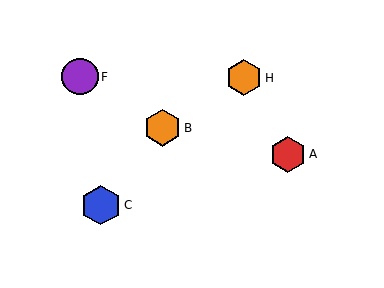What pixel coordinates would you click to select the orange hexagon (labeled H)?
Click at (244, 78) to select the orange hexagon H.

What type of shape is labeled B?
Shape B is an orange hexagon.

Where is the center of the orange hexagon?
The center of the orange hexagon is at (162, 128).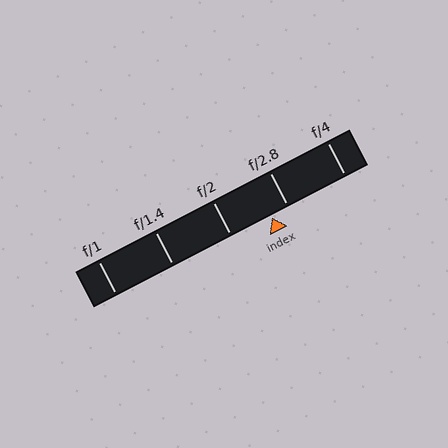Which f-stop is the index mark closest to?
The index mark is closest to f/2.8.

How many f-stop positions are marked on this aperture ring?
There are 5 f-stop positions marked.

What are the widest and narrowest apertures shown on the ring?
The widest aperture shown is f/1 and the narrowest is f/4.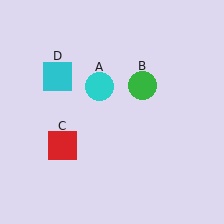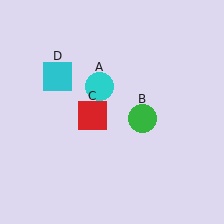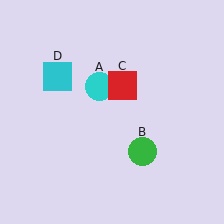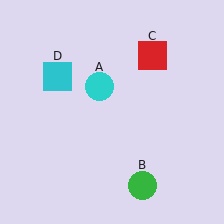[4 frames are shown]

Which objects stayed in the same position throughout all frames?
Cyan circle (object A) and cyan square (object D) remained stationary.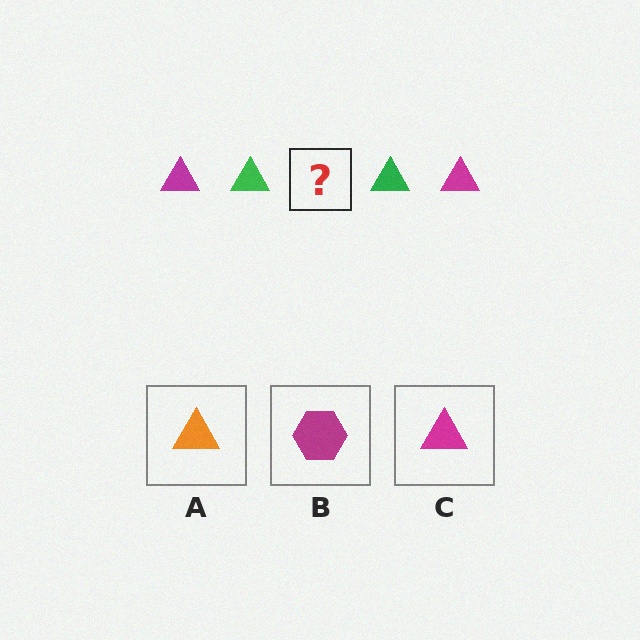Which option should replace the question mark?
Option C.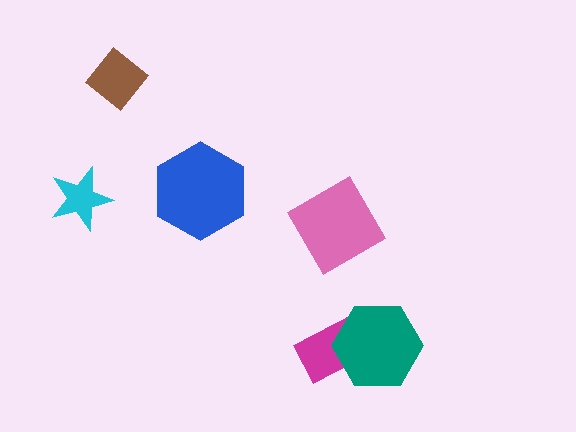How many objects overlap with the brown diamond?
0 objects overlap with the brown diamond.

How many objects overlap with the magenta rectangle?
1 object overlaps with the magenta rectangle.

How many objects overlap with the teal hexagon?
1 object overlaps with the teal hexagon.